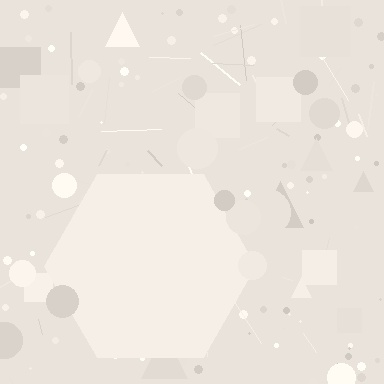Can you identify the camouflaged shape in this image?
The camouflaged shape is a hexagon.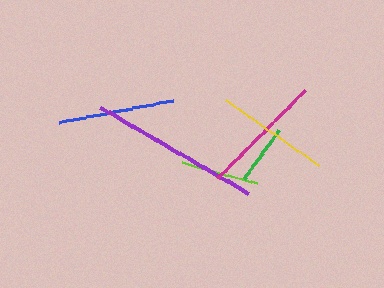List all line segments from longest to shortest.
From longest to shortest: purple, magenta, blue, yellow, lime, green.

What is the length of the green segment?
The green segment is approximately 60 pixels long.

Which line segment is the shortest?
The green line is the shortest at approximately 60 pixels.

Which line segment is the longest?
The purple line is the longest at approximately 171 pixels.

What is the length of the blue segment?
The blue segment is approximately 116 pixels long.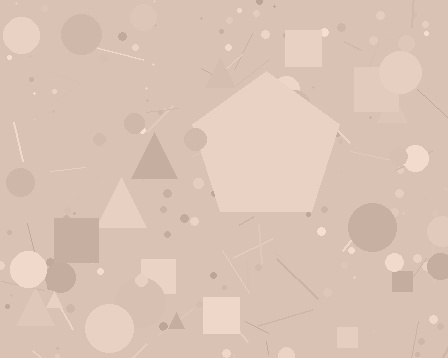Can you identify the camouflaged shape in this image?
The camouflaged shape is a pentagon.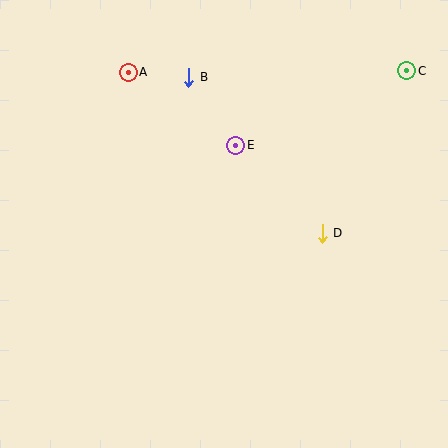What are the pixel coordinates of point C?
Point C is at (407, 71).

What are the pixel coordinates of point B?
Point B is at (189, 77).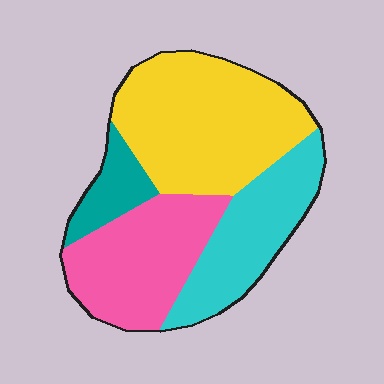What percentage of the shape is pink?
Pink takes up about one quarter (1/4) of the shape.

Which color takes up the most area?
Yellow, at roughly 40%.